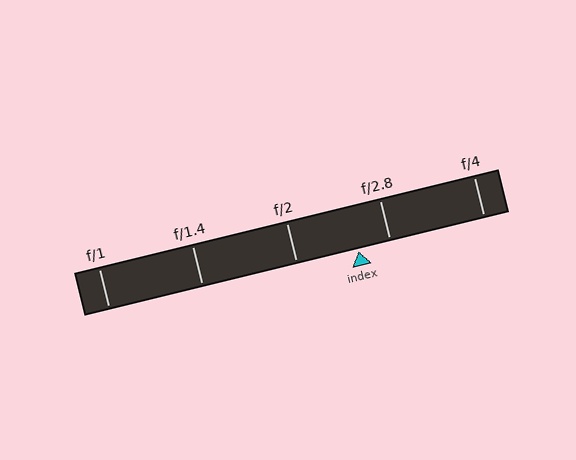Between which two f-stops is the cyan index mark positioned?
The index mark is between f/2 and f/2.8.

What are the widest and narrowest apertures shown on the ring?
The widest aperture shown is f/1 and the narrowest is f/4.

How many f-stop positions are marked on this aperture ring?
There are 5 f-stop positions marked.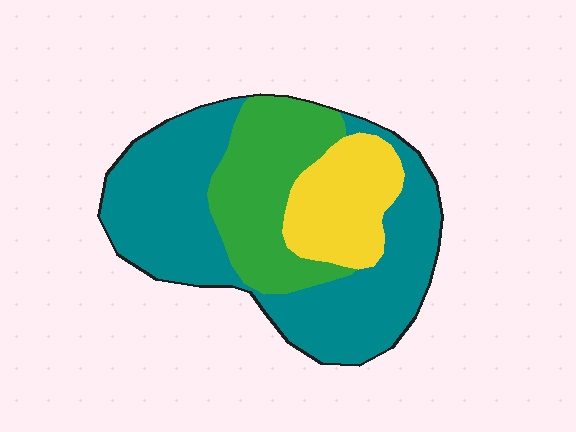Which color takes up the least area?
Yellow, at roughly 20%.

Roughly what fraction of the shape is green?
Green takes up about one quarter (1/4) of the shape.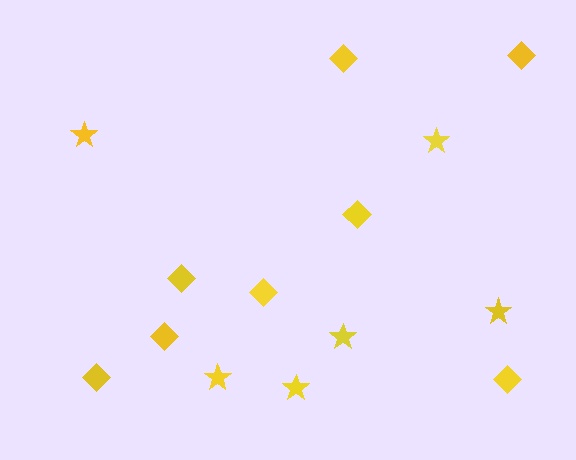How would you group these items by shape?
There are 2 groups: one group of diamonds (8) and one group of stars (6).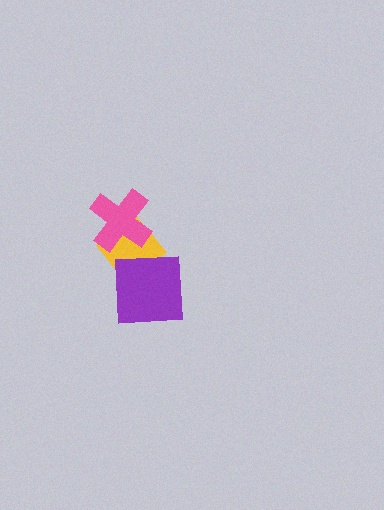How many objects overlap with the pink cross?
1 object overlaps with the pink cross.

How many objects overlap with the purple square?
1 object overlaps with the purple square.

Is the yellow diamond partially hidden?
Yes, it is partially covered by another shape.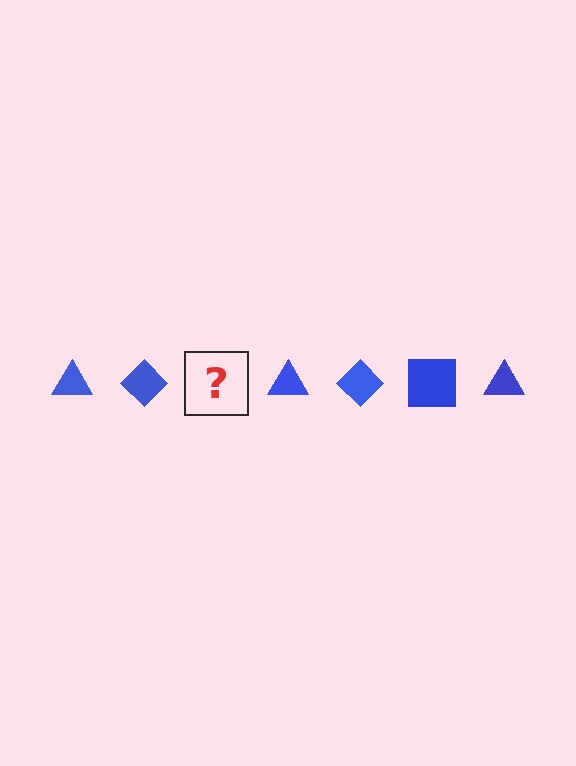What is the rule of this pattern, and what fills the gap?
The rule is that the pattern cycles through triangle, diamond, square shapes in blue. The gap should be filled with a blue square.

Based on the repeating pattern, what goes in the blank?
The blank should be a blue square.